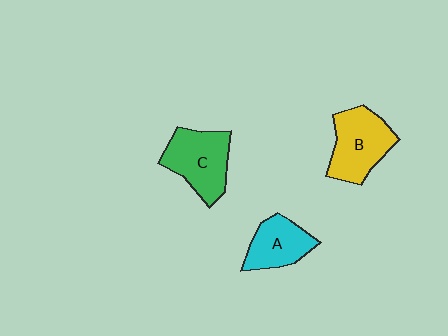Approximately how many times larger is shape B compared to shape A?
Approximately 1.4 times.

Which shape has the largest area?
Shape B (yellow).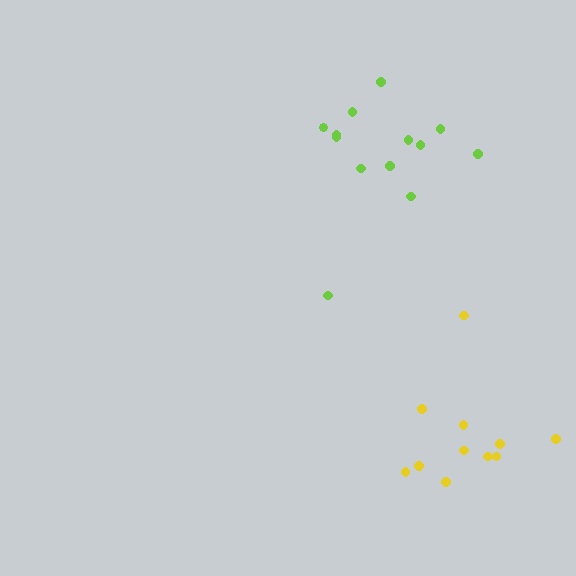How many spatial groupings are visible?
There are 2 spatial groupings.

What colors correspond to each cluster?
The clusters are colored: yellow, lime.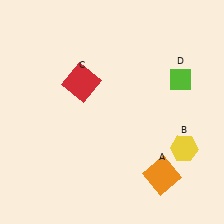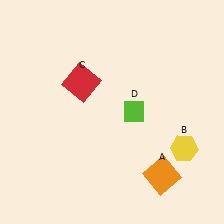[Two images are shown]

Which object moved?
The lime diamond (D) moved left.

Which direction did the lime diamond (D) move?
The lime diamond (D) moved left.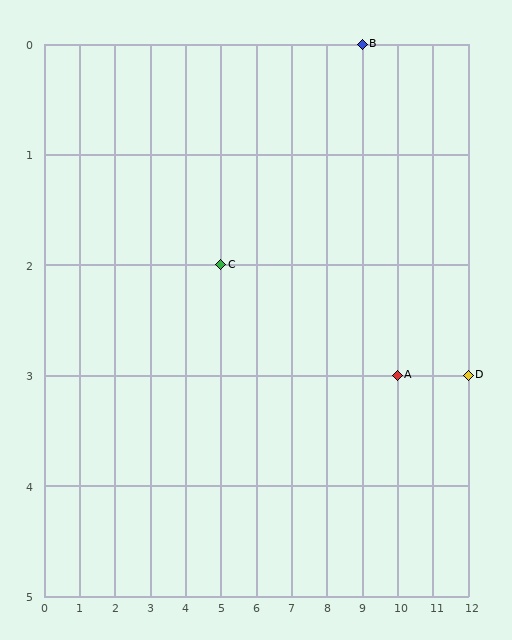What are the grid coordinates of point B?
Point B is at grid coordinates (9, 0).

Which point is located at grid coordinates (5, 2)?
Point C is at (5, 2).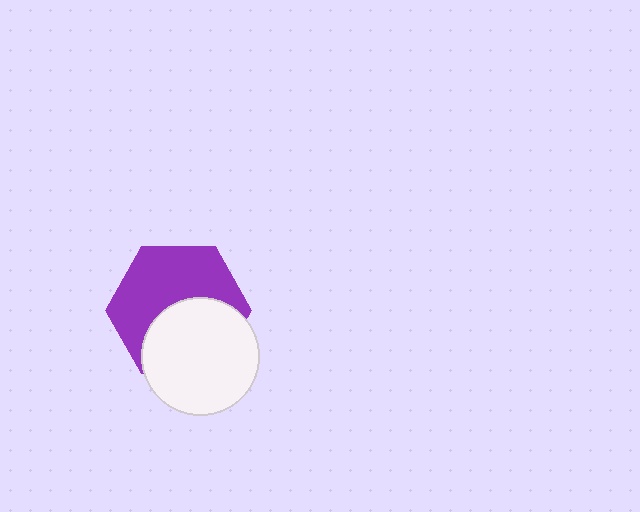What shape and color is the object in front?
The object in front is a white circle.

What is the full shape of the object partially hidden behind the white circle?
The partially hidden object is a purple hexagon.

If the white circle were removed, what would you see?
You would see the complete purple hexagon.